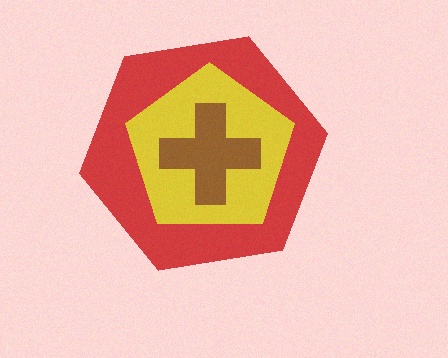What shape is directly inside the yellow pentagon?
The brown cross.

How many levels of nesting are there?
3.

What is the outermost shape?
The red hexagon.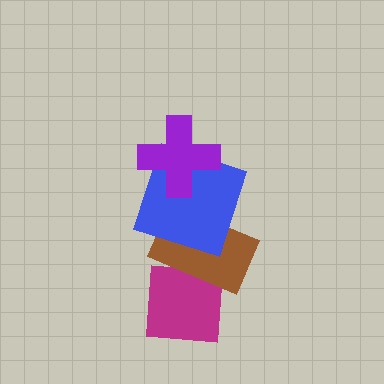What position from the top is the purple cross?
The purple cross is 1st from the top.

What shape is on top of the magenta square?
The brown rectangle is on top of the magenta square.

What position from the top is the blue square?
The blue square is 2nd from the top.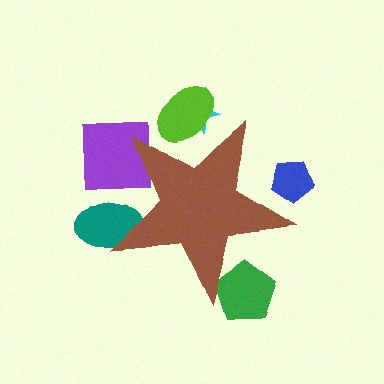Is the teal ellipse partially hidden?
Yes, the teal ellipse is partially hidden behind the brown star.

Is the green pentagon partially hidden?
Yes, the green pentagon is partially hidden behind the brown star.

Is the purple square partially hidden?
Yes, the purple square is partially hidden behind the brown star.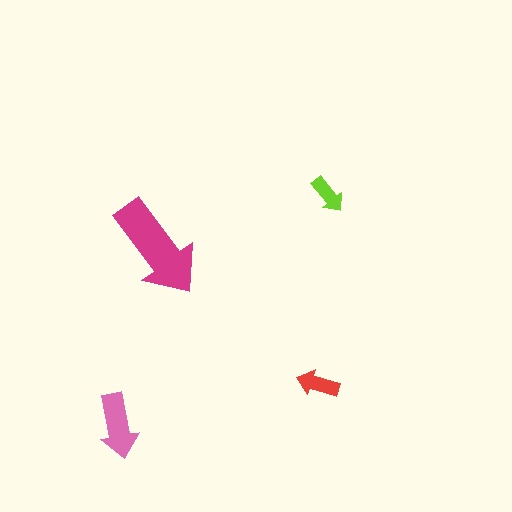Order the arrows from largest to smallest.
the magenta one, the pink one, the red one, the lime one.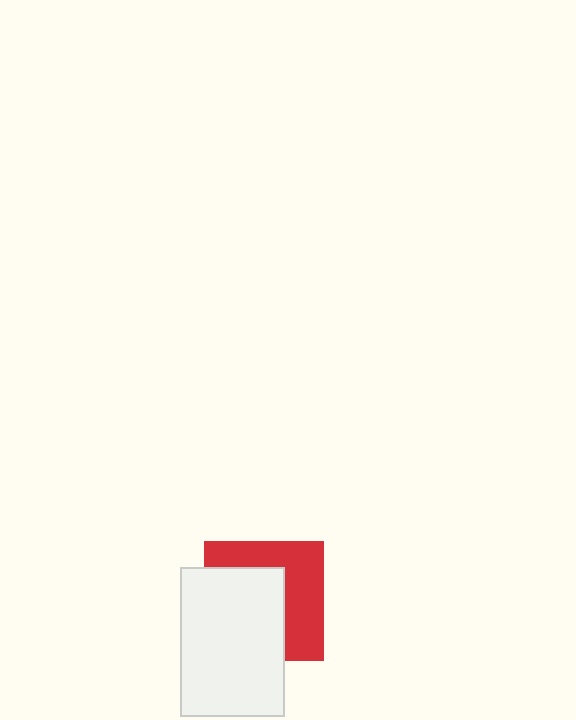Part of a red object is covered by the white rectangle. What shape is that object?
It is a square.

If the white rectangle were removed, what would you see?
You would see the complete red square.